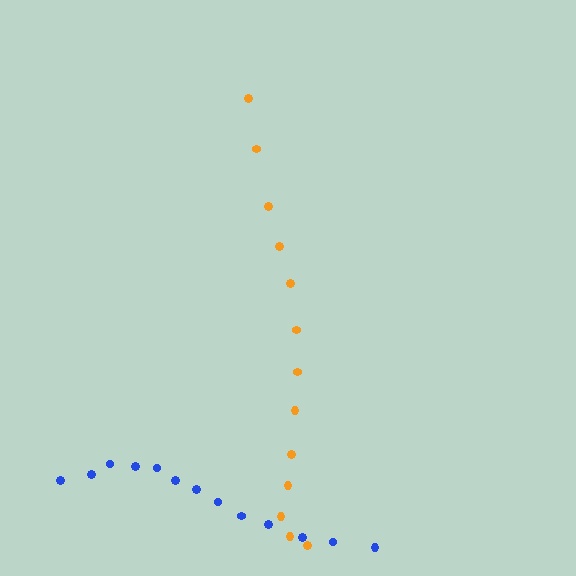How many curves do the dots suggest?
There are 2 distinct paths.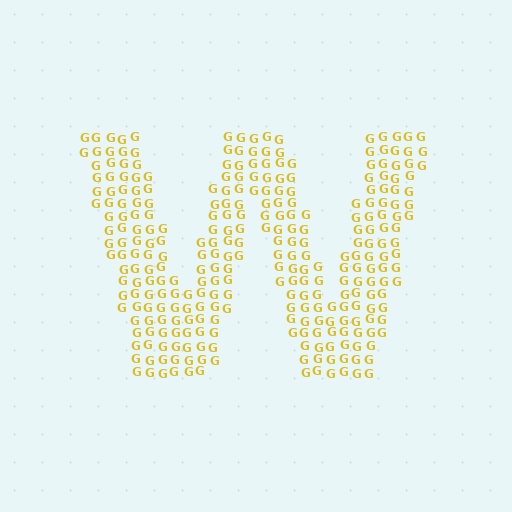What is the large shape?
The large shape is the letter W.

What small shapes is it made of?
It is made of small letter G's.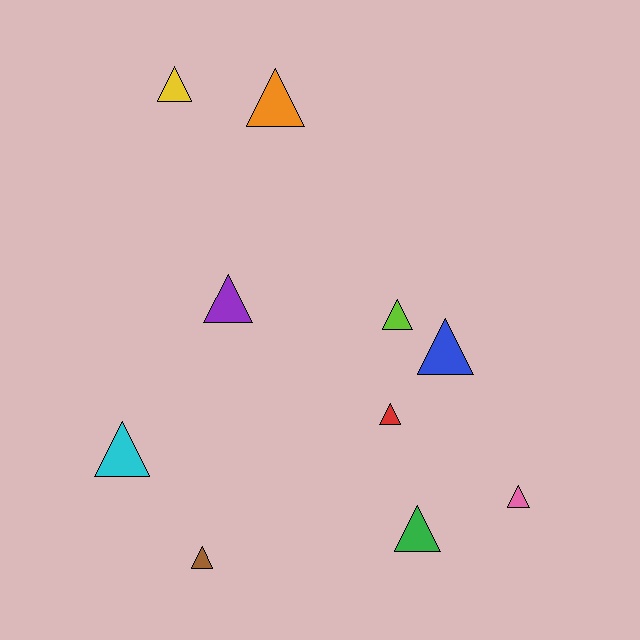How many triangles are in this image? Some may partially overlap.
There are 10 triangles.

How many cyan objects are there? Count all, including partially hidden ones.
There is 1 cyan object.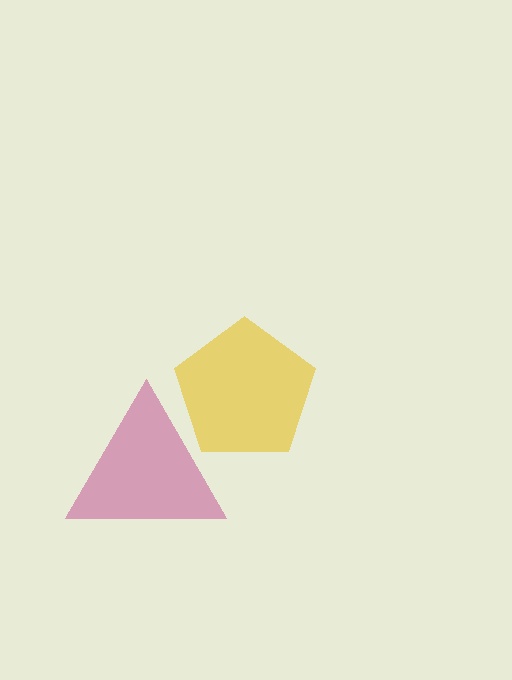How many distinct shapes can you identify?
There are 2 distinct shapes: a yellow pentagon, a magenta triangle.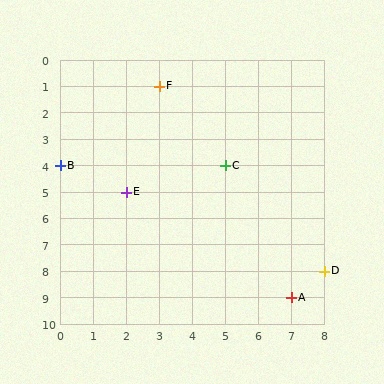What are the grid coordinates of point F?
Point F is at grid coordinates (3, 1).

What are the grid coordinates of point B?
Point B is at grid coordinates (0, 4).